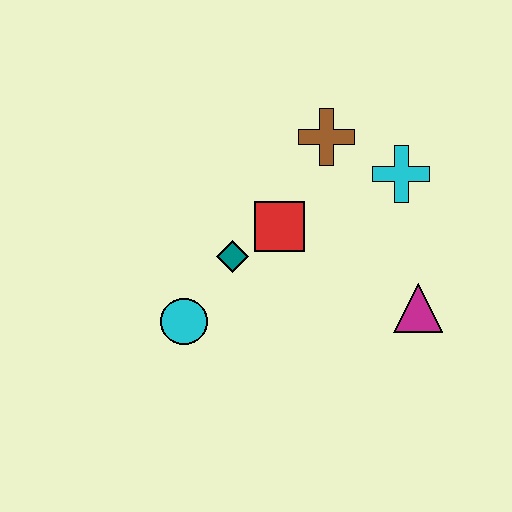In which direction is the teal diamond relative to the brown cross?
The teal diamond is below the brown cross.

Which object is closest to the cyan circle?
The teal diamond is closest to the cyan circle.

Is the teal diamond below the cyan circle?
No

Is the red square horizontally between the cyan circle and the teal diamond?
No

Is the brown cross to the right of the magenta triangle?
No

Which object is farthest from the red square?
The magenta triangle is farthest from the red square.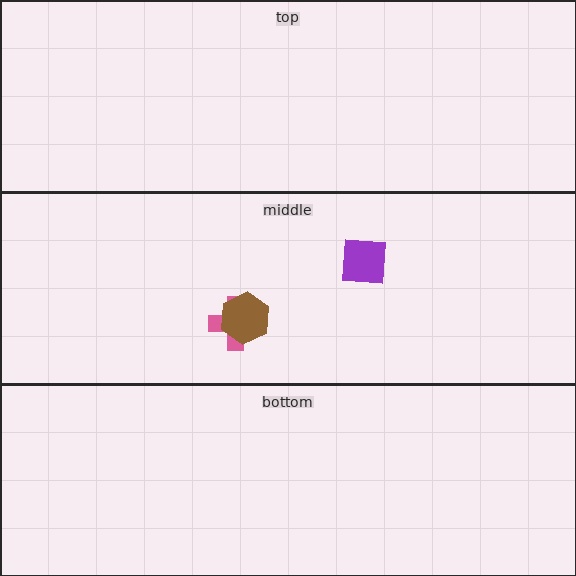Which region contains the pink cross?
The middle region.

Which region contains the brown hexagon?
The middle region.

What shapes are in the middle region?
The pink cross, the purple square, the brown hexagon.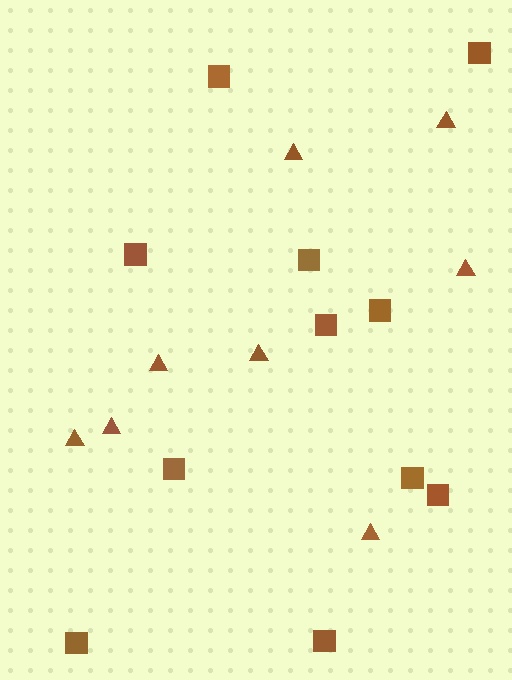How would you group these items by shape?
There are 2 groups: one group of squares (11) and one group of triangles (8).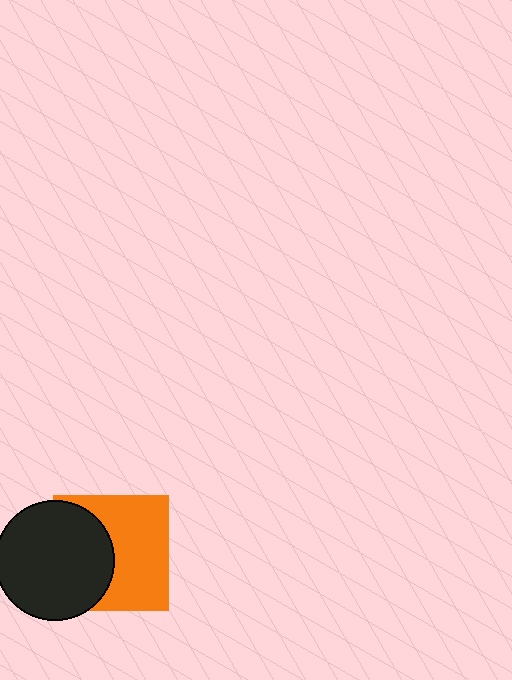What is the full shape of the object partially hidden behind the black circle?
The partially hidden object is an orange square.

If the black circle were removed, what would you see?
You would see the complete orange square.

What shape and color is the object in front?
The object in front is a black circle.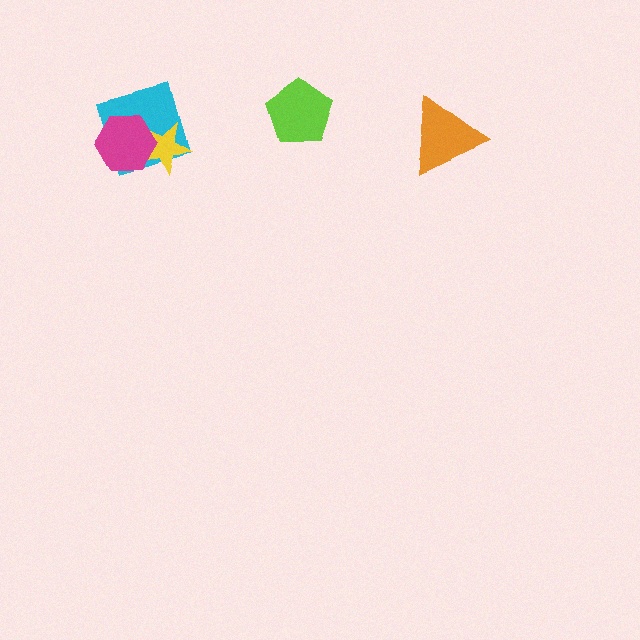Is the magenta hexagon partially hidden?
No, no other shape covers it.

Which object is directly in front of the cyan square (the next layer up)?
The yellow star is directly in front of the cyan square.